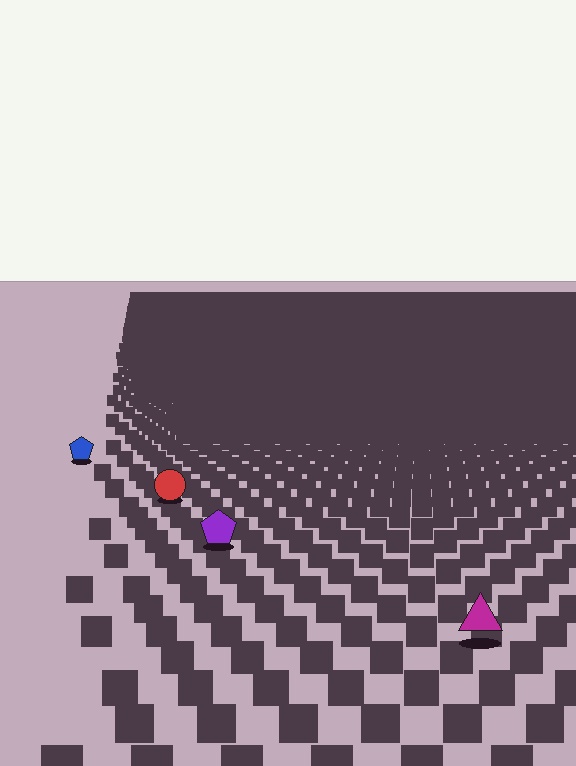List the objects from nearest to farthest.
From nearest to farthest: the magenta triangle, the purple pentagon, the red circle, the blue pentagon.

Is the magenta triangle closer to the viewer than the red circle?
Yes. The magenta triangle is closer — you can tell from the texture gradient: the ground texture is coarser near it.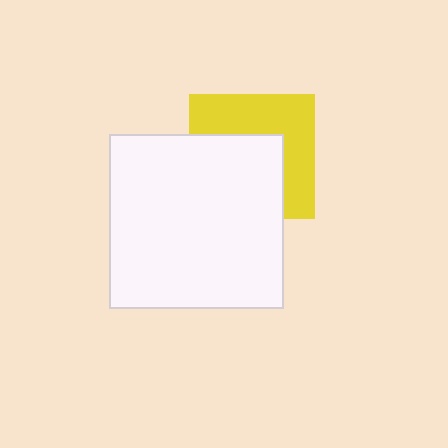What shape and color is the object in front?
The object in front is a white square.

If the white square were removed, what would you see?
You would see the complete yellow square.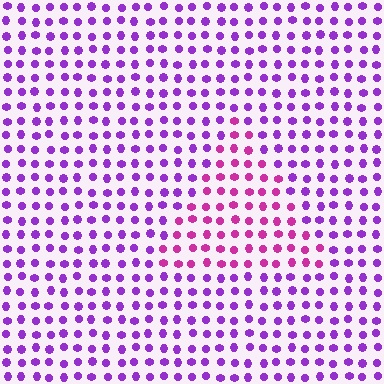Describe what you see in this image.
The image is filled with small purple elements in a uniform arrangement. A triangle-shaped region is visible where the elements are tinted to a slightly different hue, forming a subtle color boundary.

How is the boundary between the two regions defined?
The boundary is defined purely by a slight shift in hue (about 38 degrees). Spacing, size, and orientation are identical on both sides.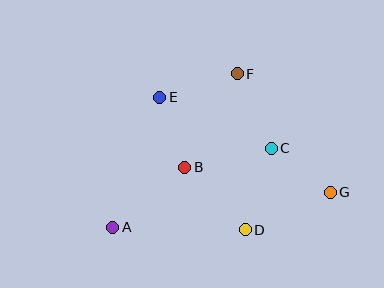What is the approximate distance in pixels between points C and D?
The distance between C and D is approximately 86 pixels.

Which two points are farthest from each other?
Points A and G are farthest from each other.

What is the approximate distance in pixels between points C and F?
The distance between C and F is approximately 82 pixels.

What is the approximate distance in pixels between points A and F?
The distance between A and F is approximately 197 pixels.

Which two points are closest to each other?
Points C and G are closest to each other.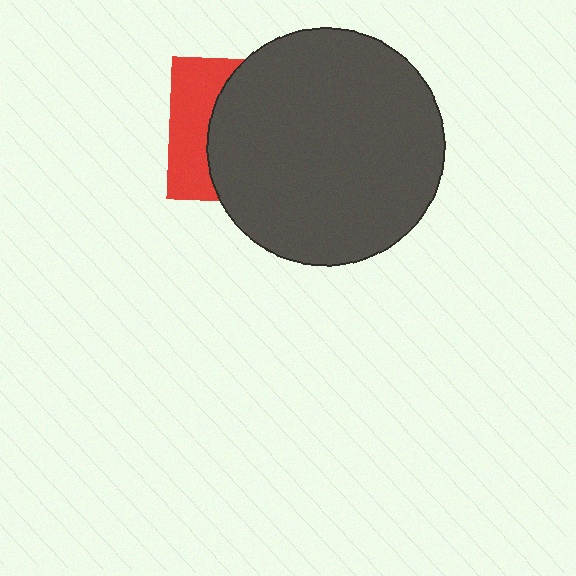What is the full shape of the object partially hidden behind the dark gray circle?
The partially hidden object is a red square.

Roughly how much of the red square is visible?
A small part of it is visible (roughly 32%).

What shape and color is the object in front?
The object in front is a dark gray circle.